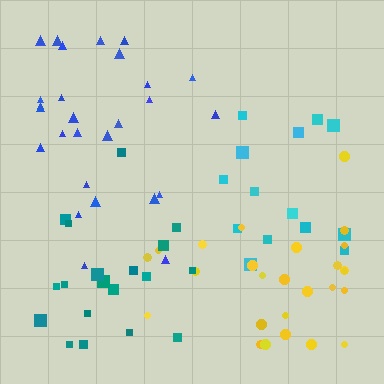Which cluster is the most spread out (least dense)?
Teal.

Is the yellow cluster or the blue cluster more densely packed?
Yellow.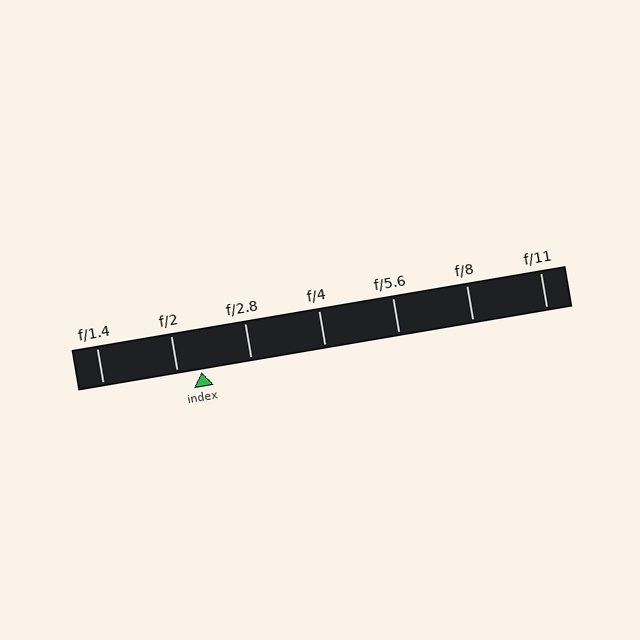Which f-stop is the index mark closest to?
The index mark is closest to f/2.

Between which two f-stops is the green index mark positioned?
The index mark is between f/2 and f/2.8.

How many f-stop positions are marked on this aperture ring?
There are 7 f-stop positions marked.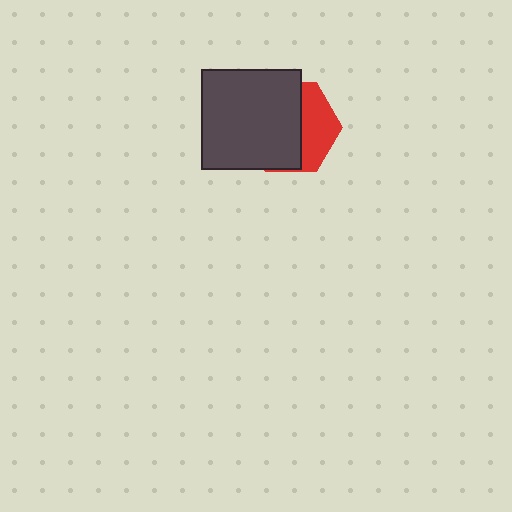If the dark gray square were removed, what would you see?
You would see the complete red hexagon.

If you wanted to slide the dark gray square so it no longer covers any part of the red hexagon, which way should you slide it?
Slide it left — that is the most direct way to separate the two shapes.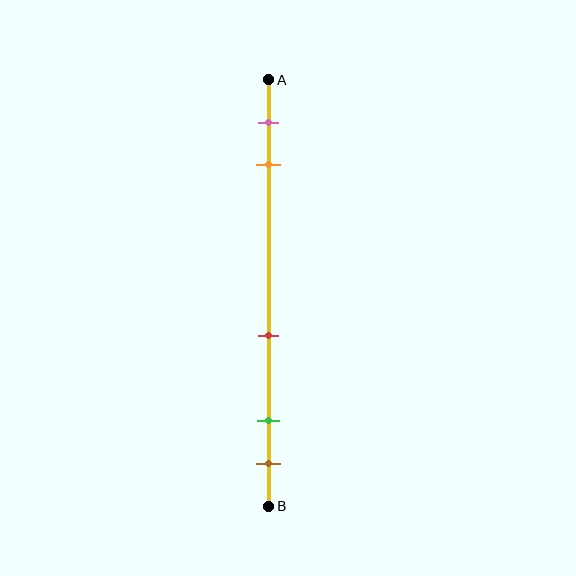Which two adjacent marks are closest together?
The green and brown marks are the closest adjacent pair.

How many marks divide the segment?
There are 5 marks dividing the segment.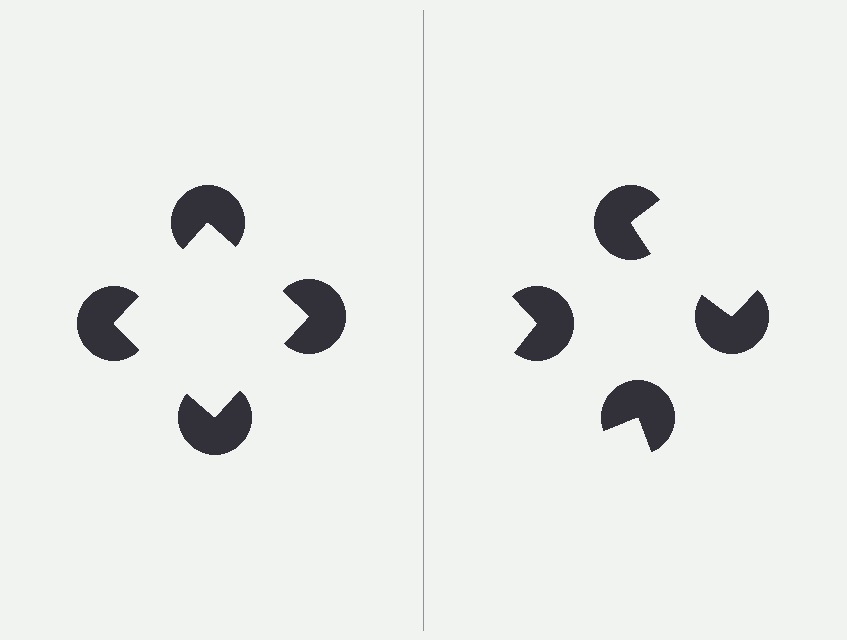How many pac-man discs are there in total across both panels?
8 — 4 on each side.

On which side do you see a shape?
An illusory square appears on the left side. On the right side the wedge cuts are rotated, so no coherent shape forms.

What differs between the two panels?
The pac-man discs are positioned identically on both sides; only the wedge orientations differ. On the left they align to a square; on the right they are misaligned.